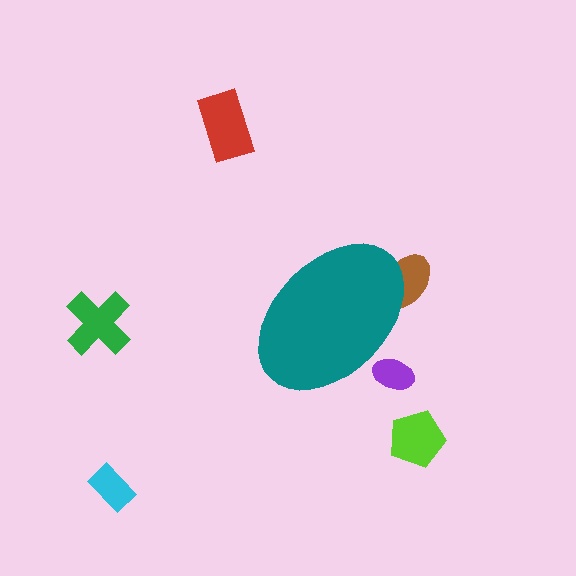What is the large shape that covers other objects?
A teal ellipse.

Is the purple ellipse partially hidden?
Yes, the purple ellipse is partially hidden behind the teal ellipse.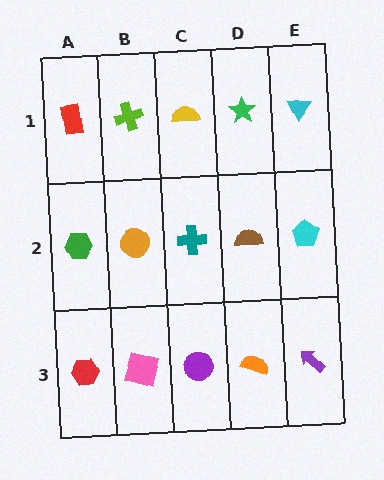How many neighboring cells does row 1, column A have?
2.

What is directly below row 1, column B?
An orange circle.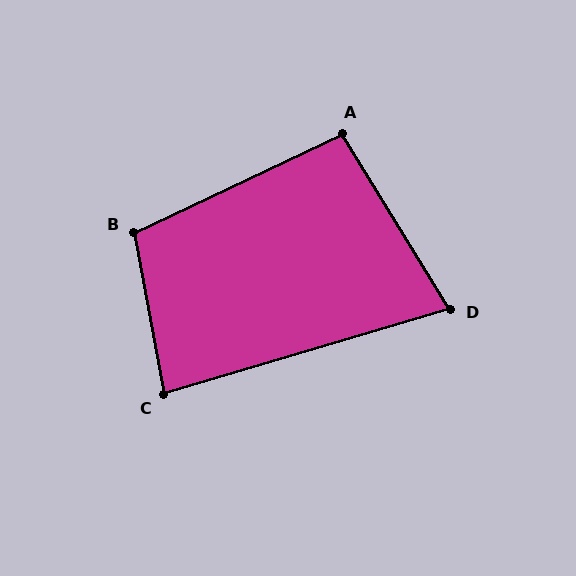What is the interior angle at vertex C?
Approximately 84 degrees (acute).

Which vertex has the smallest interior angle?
D, at approximately 75 degrees.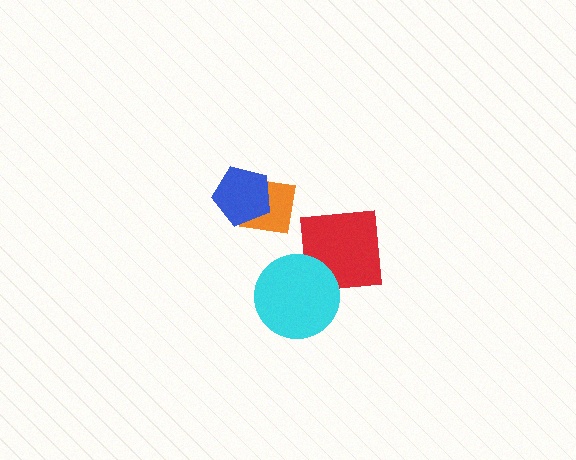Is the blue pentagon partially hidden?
No, no other shape covers it.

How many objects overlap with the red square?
1 object overlaps with the red square.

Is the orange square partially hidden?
Yes, it is partially covered by another shape.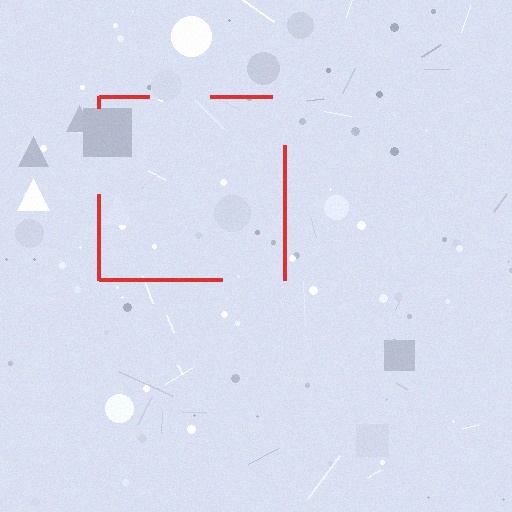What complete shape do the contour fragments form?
The contour fragments form a square.